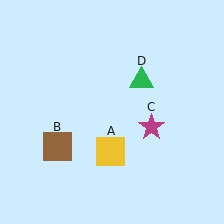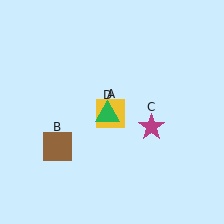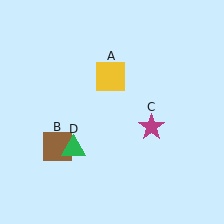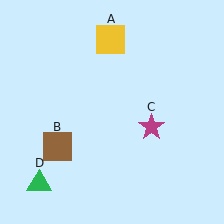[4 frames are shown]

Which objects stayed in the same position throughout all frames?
Brown square (object B) and magenta star (object C) remained stationary.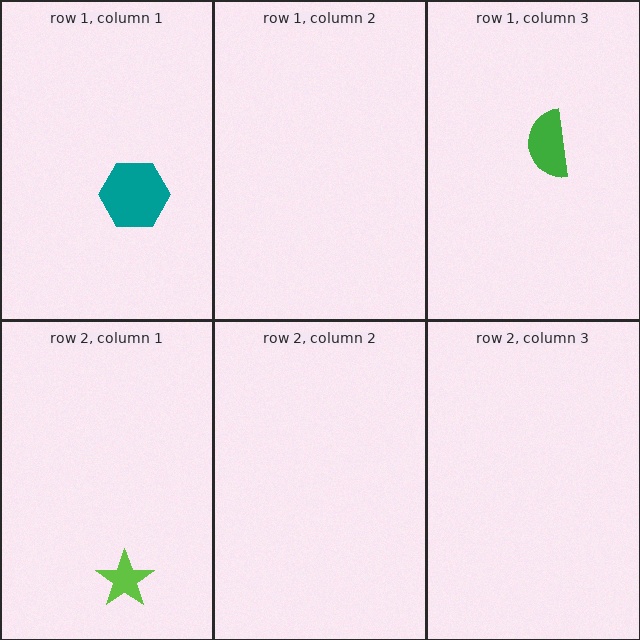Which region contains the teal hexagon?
The row 1, column 1 region.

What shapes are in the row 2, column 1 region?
The lime star.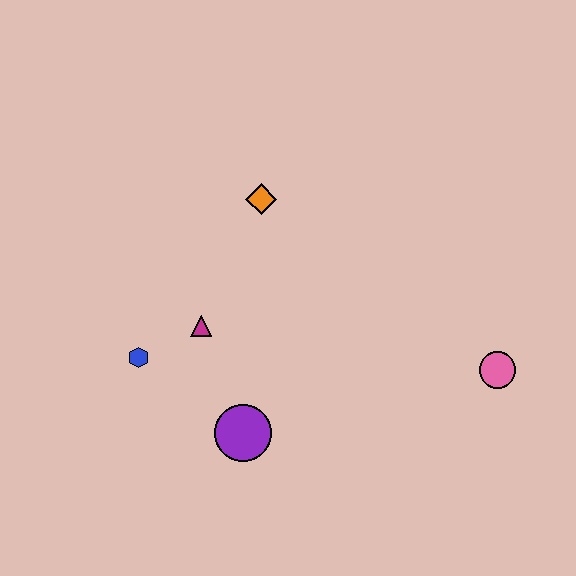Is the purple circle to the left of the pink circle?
Yes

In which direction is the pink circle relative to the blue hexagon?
The pink circle is to the right of the blue hexagon.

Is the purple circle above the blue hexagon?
No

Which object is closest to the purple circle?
The magenta triangle is closest to the purple circle.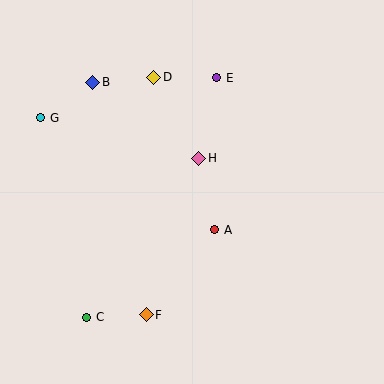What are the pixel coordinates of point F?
Point F is at (146, 315).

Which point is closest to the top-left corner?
Point B is closest to the top-left corner.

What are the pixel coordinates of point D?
Point D is at (154, 77).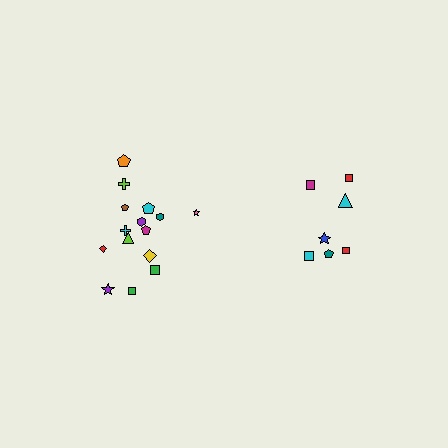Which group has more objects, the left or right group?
The left group.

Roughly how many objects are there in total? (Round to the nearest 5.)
Roughly 20 objects in total.